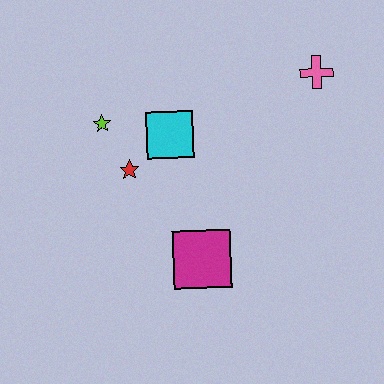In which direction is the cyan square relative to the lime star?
The cyan square is to the right of the lime star.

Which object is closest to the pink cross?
The cyan square is closest to the pink cross.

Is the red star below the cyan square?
Yes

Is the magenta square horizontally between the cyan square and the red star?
No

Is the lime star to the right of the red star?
No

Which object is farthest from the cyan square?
The pink cross is farthest from the cyan square.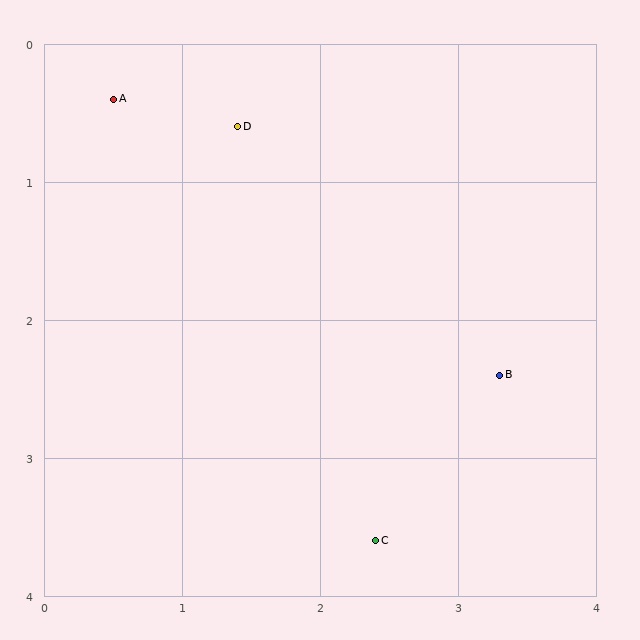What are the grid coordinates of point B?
Point B is at approximately (3.3, 2.4).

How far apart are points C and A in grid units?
Points C and A are about 3.7 grid units apart.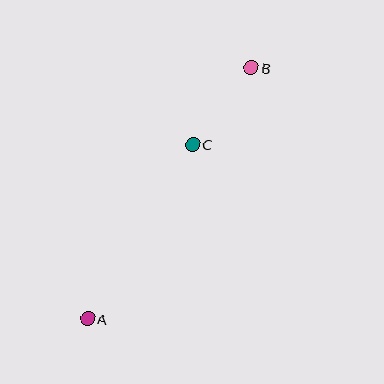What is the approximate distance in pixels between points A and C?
The distance between A and C is approximately 204 pixels.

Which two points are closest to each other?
Points B and C are closest to each other.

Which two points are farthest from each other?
Points A and B are farthest from each other.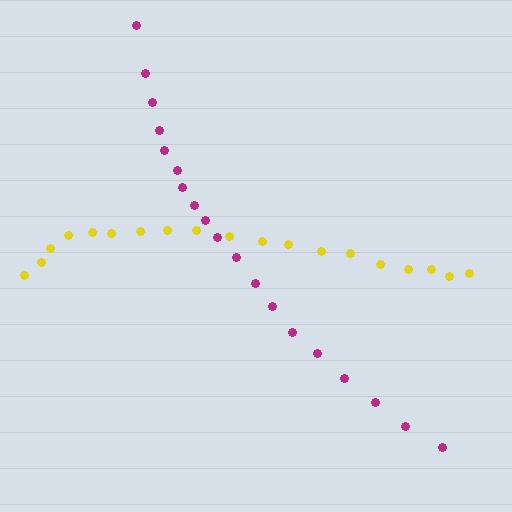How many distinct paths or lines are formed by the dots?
There are 2 distinct paths.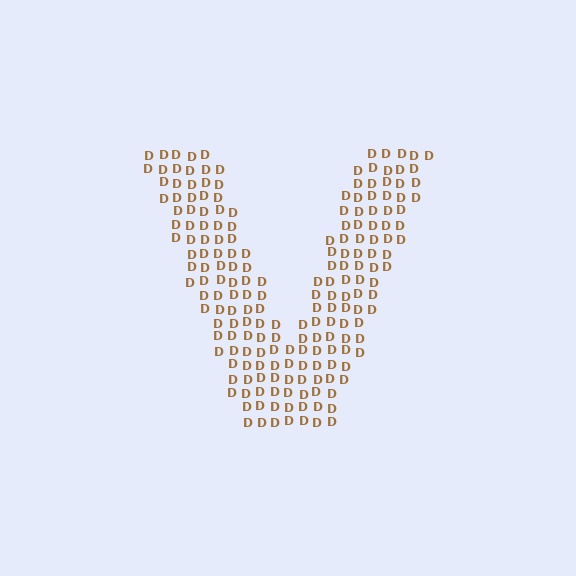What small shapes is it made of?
It is made of small letter D's.